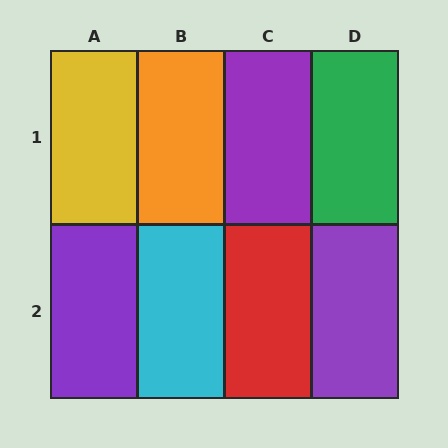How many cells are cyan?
1 cell is cyan.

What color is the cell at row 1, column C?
Purple.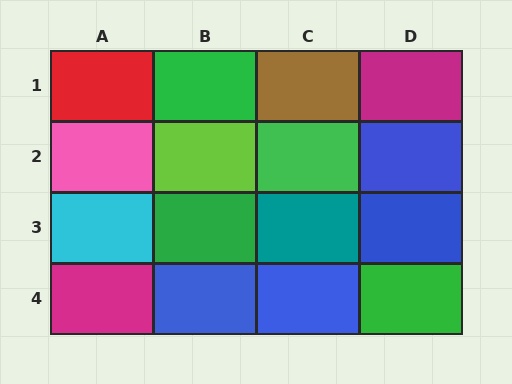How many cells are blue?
4 cells are blue.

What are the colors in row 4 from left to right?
Magenta, blue, blue, green.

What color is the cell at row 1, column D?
Magenta.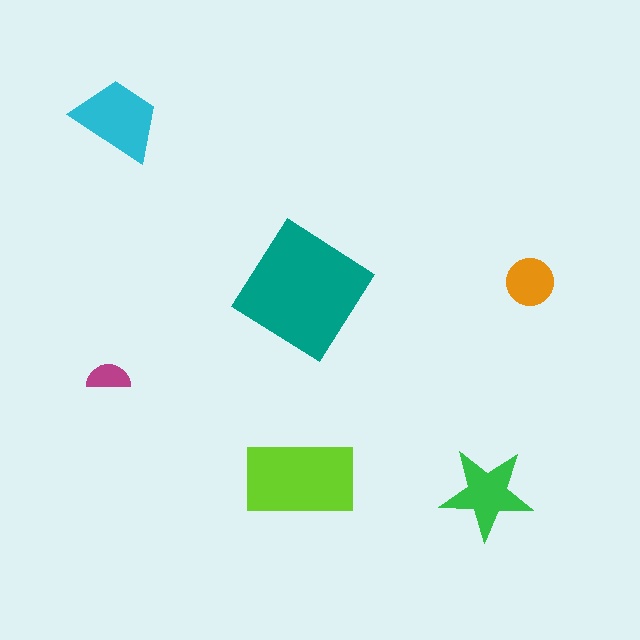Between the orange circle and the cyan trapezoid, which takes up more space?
The cyan trapezoid.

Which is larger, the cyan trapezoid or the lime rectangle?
The lime rectangle.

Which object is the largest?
The teal diamond.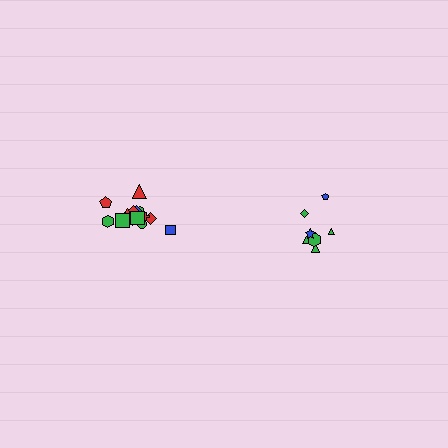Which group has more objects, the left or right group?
The left group.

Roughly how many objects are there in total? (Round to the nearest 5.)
Roughly 20 objects in total.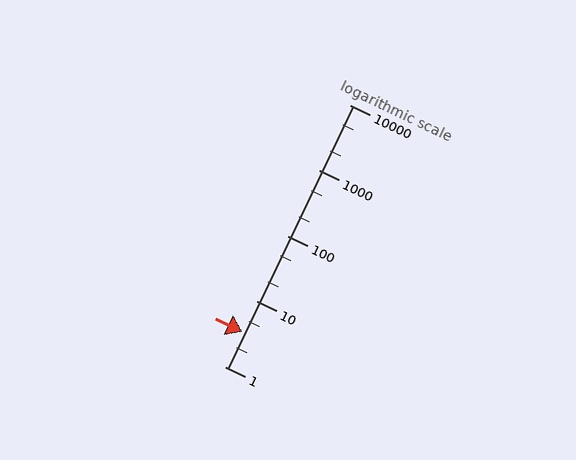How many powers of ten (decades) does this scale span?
The scale spans 4 decades, from 1 to 10000.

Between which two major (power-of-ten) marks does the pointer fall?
The pointer is between 1 and 10.